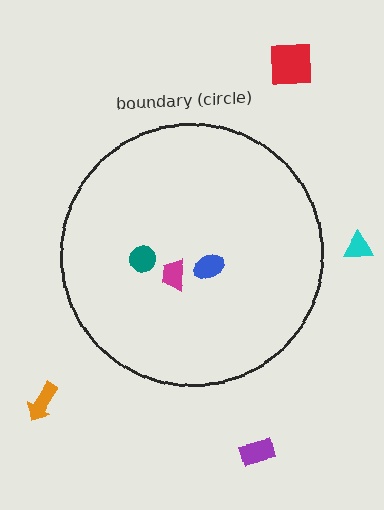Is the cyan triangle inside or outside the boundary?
Outside.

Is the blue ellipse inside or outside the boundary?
Inside.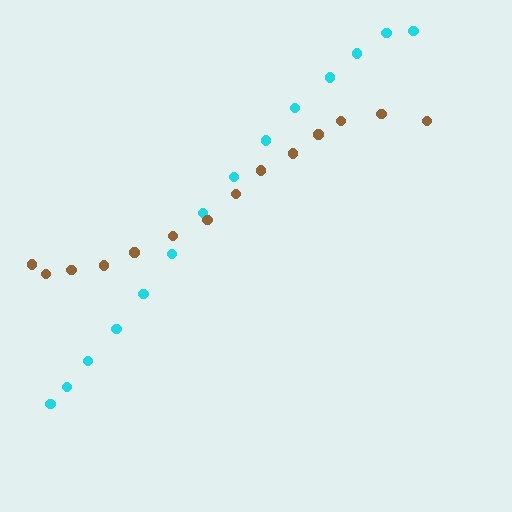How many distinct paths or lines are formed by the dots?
There are 2 distinct paths.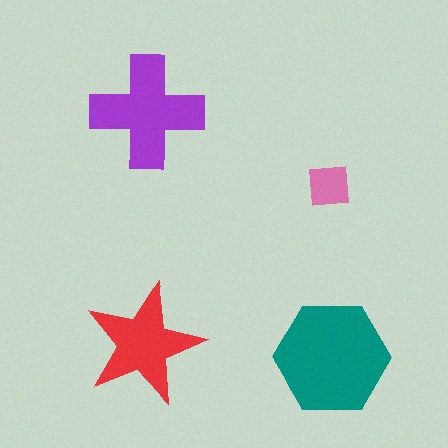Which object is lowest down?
The teal hexagon is bottommost.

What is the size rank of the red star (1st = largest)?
3rd.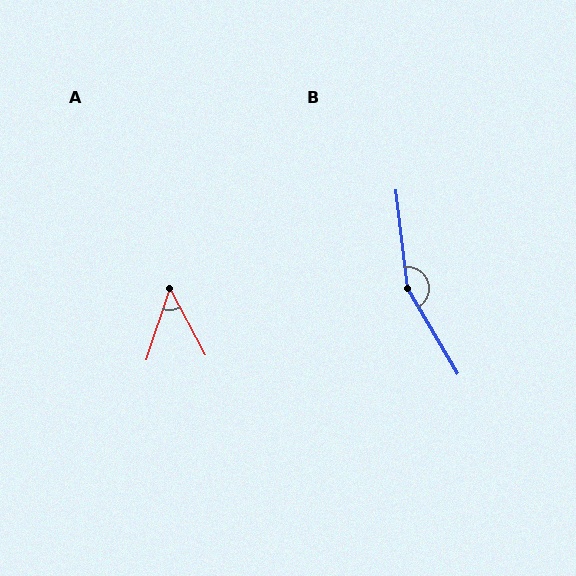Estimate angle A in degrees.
Approximately 46 degrees.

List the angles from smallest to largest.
A (46°), B (156°).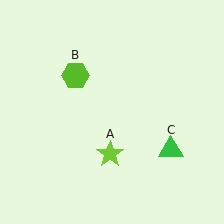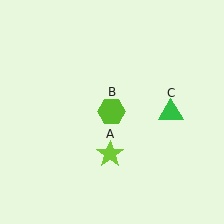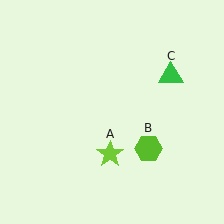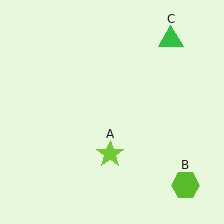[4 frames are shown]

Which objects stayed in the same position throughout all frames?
Lime star (object A) remained stationary.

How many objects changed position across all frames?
2 objects changed position: lime hexagon (object B), green triangle (object C).